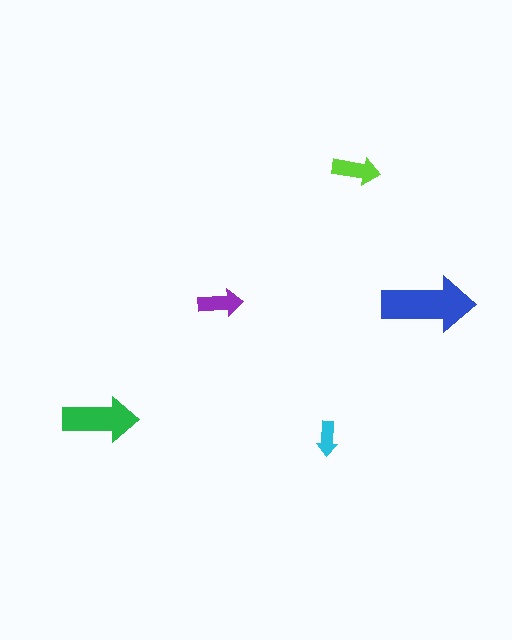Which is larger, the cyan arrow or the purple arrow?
The purple one.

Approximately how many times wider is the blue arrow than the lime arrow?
About 2 times wider.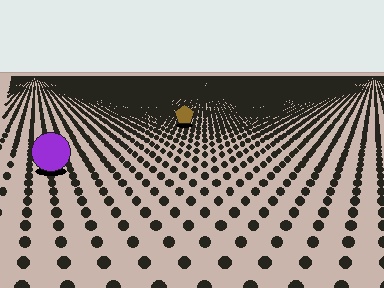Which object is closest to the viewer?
The purple circle is closest. The texture marks near it are larger and more spread out.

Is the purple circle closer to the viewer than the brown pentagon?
Yes. The purple circle is closer — you can tell from the texture gradient: the ground texture is coarser near it.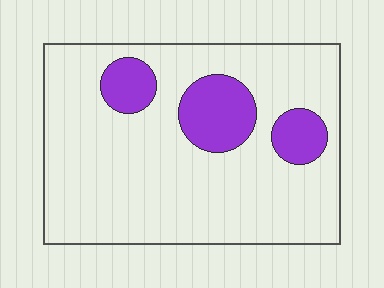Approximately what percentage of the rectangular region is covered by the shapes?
Approximately 15%.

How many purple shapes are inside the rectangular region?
3.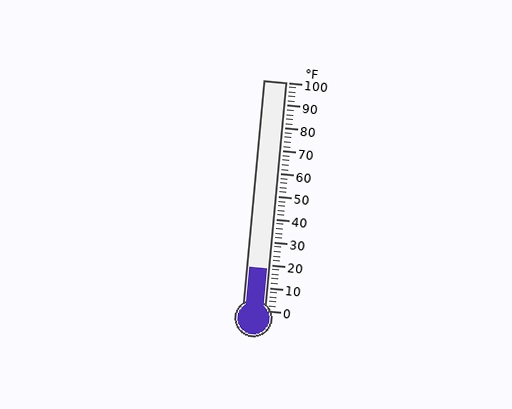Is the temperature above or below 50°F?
The temperature is below 50°F.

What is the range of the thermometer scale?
The thermometer scale ranges from 0°F to 100°F.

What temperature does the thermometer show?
The thermometer shows approximately 18°F.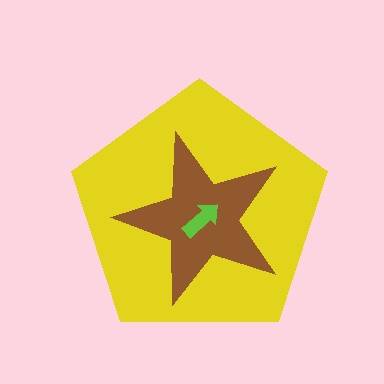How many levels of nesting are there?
3.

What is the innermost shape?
The lime arrow.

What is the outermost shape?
The yellow pentagon.